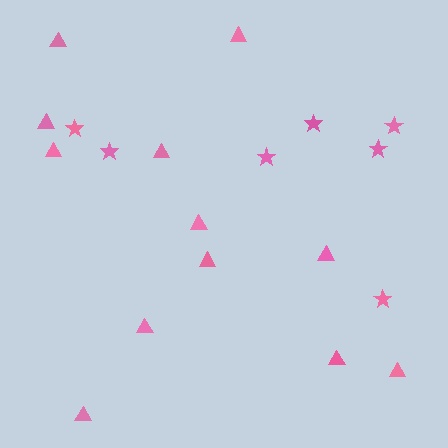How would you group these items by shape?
There are 2 groups: one group of triangles (12) and one group of stars (7).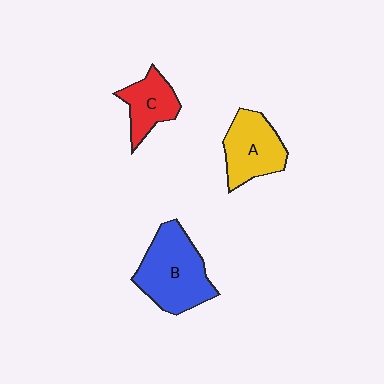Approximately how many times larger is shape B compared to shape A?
Approximately 1.3 times.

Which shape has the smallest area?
Shape C (red).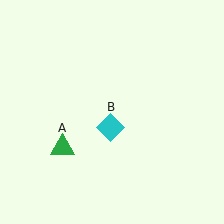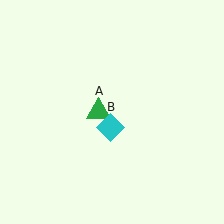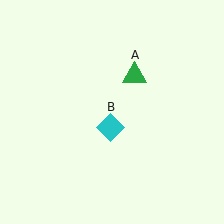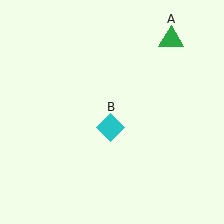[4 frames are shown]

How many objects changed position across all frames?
1 object changed position: green triangle (object A).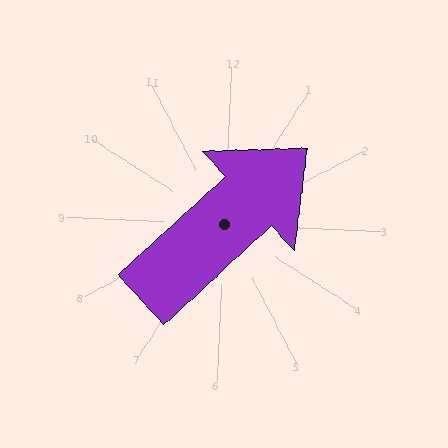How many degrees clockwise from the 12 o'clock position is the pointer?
Approximately 45 degrees.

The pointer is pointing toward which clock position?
Roughly 1 o'clock.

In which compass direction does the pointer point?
Northeast.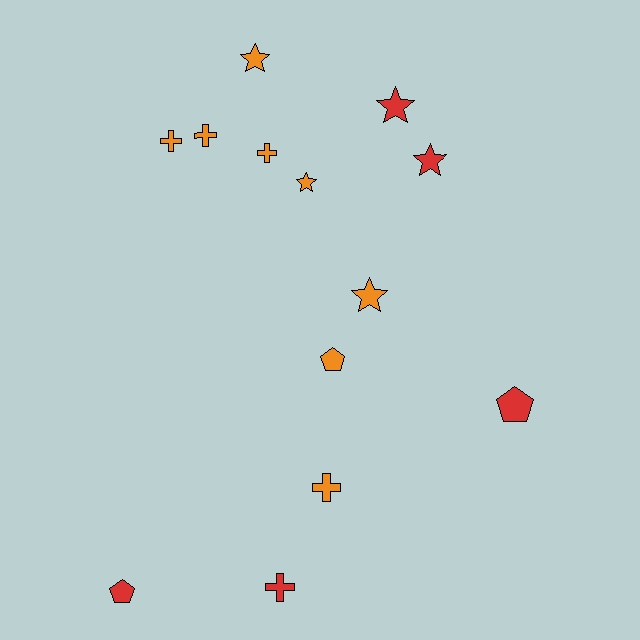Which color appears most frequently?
Orange, with 8 objects.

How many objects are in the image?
There are 13 objects.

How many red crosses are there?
There is 1 red cross.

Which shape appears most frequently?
Cross, with 5 objects.